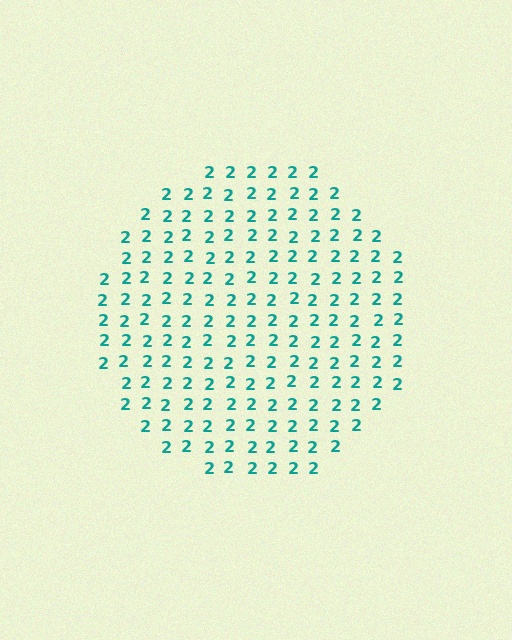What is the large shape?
The large shape is a circle.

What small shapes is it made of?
It is made of small digit 2's.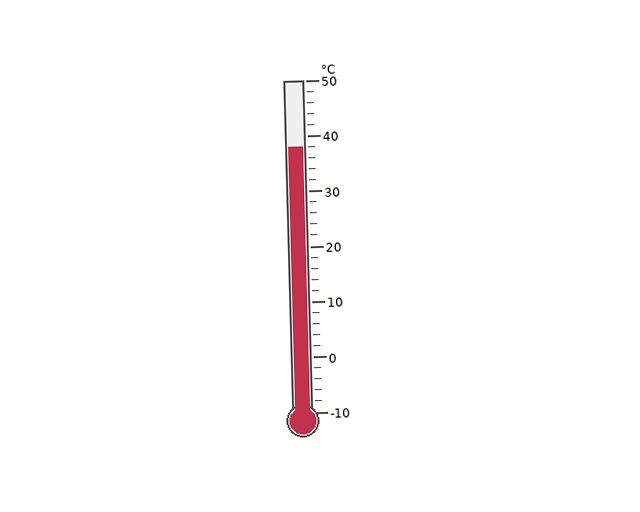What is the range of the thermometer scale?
The thermometer scale ranges from -10°C to 50°C.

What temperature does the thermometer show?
The thermometer shows approximately 38°C.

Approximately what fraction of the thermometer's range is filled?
The thermometer is filled to approximately 80% of its range.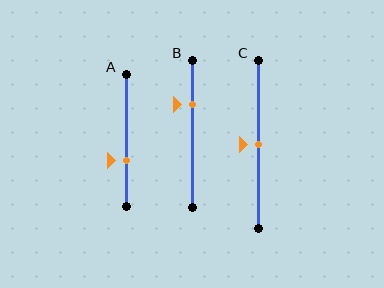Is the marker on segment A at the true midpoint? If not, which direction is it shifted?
No, the marker on segment A is shifted downward by about 15% of the segment length.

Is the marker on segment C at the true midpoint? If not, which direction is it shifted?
Yes, the marker on segment C is at the true midpoint.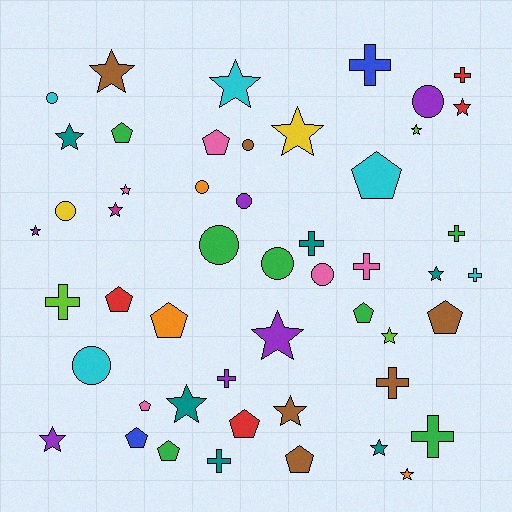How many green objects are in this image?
There are 7 green objects.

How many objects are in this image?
There are 50 objects.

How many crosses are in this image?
There are 11 crosses.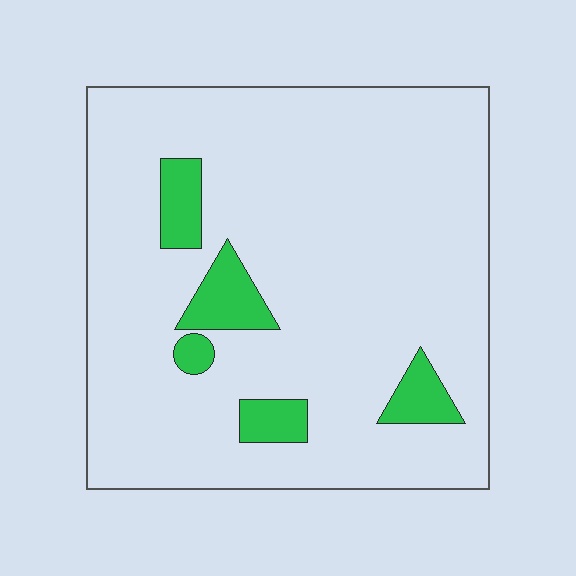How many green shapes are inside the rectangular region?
5.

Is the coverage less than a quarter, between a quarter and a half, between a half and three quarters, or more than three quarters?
Less than a quarter.